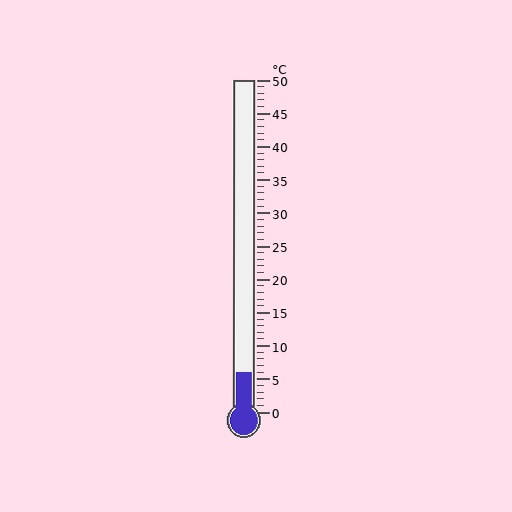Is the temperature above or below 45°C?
The temperature is below 45°C.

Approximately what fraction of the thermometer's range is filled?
The thermometer is filled to approximately 10% of its range.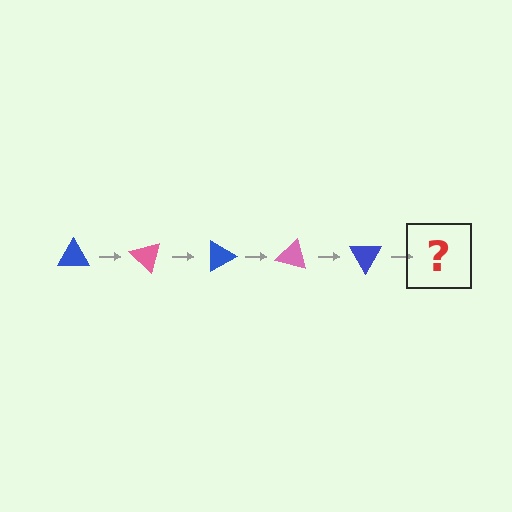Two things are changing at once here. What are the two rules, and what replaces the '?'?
The two rules are that it rotates 45 degrees each step and the color cycles through blue and pink. The '?' should be a pink triangle, rotated 225 degrees from the start.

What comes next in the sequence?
The next element should be a pink triangle, rotated 225 degrees from the start.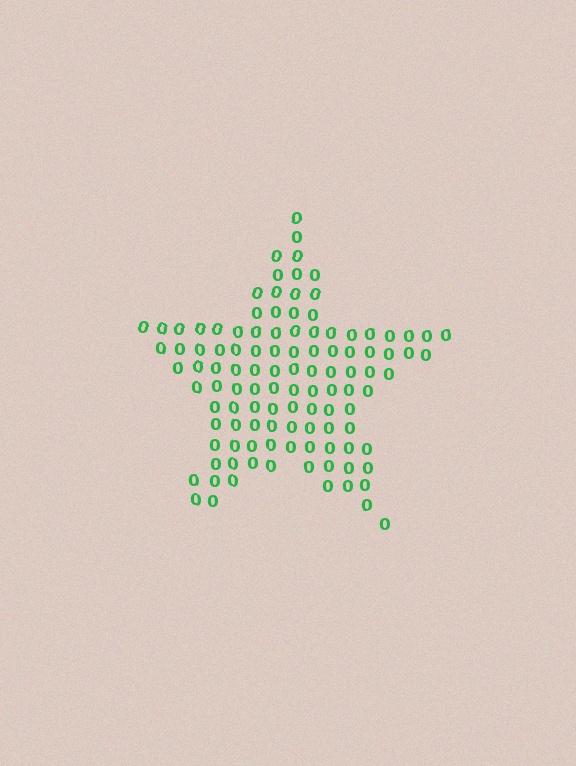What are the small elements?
The small elements are digit 0's.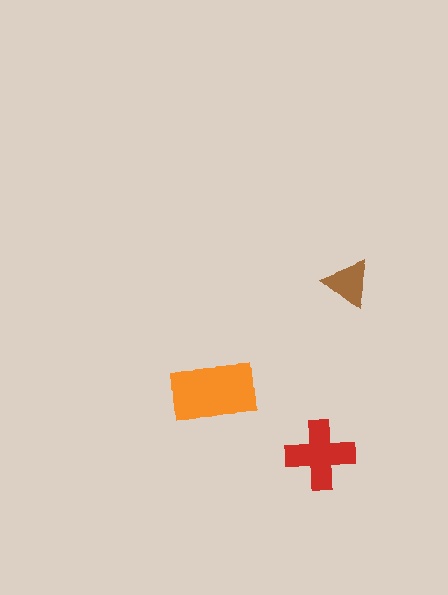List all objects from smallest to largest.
The brown triangle, the red cross, the orange rectangle.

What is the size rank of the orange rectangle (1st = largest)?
1st.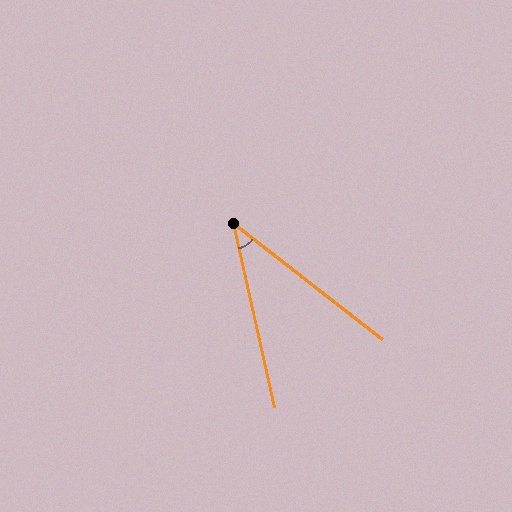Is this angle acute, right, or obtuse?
It is acute.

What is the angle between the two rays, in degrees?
Approximately 39 degrees.